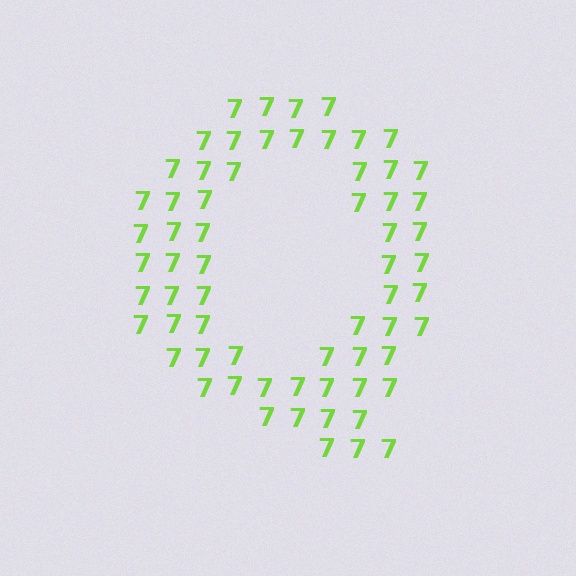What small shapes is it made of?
It is made of small digit 7's.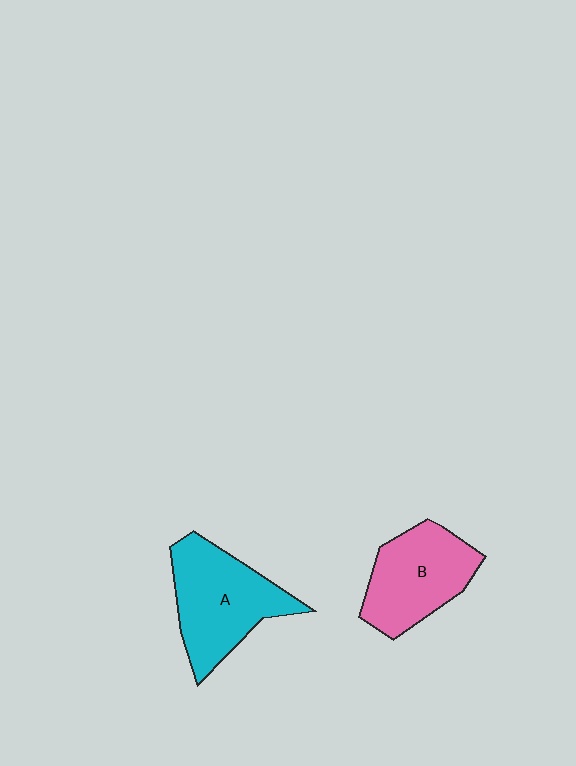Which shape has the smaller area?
Shape B (pink).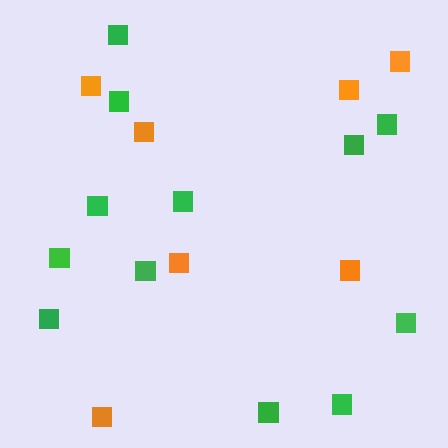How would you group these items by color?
There are 2 groups: one group of orange squares (7) and one group of green squares (12).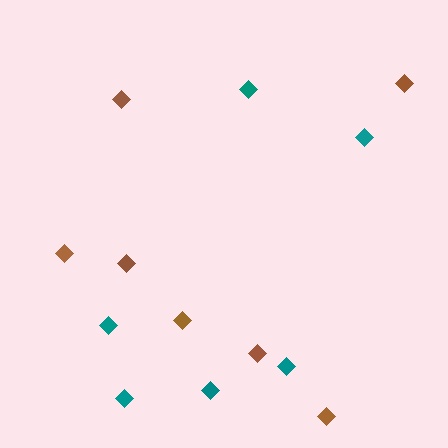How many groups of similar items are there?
There are 2 groups: one group of brown diamonds (7) and one group of teal diamonds (6).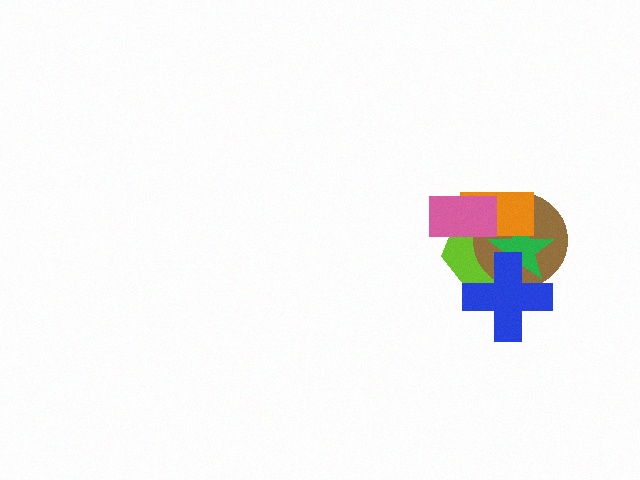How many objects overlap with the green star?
4 objects overlap with the green star.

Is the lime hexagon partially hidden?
Yes, it is partially covered by another shape.